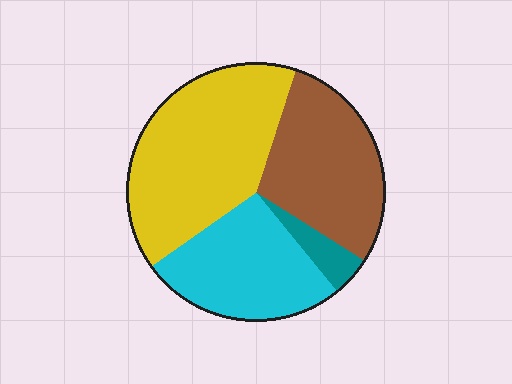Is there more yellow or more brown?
Yellow.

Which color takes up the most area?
Yellow, at roughly 40%.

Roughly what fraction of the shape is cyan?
Cyan takes up between a sixth and a third of the shape.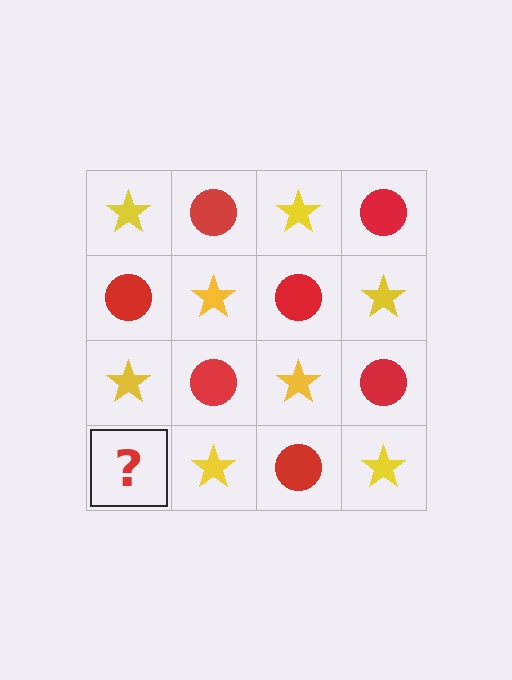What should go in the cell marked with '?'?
The missing cell should contain a red circle.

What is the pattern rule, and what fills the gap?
The rule is that it alternates yellow star and red circle in a checkerboard pattern. The gap should be filled with a red circle.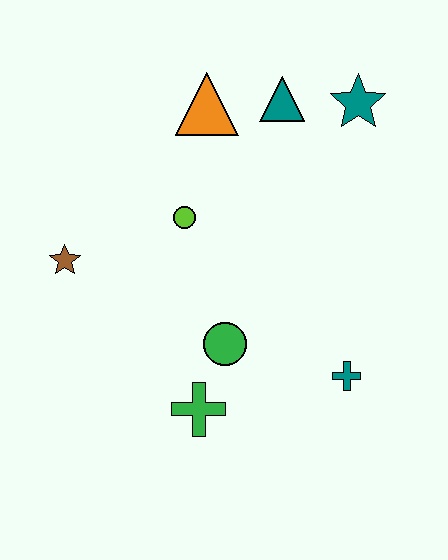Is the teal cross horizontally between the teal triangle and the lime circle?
No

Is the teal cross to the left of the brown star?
No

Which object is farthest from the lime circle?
The teal cross is farthest from the lime circle.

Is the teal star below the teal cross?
No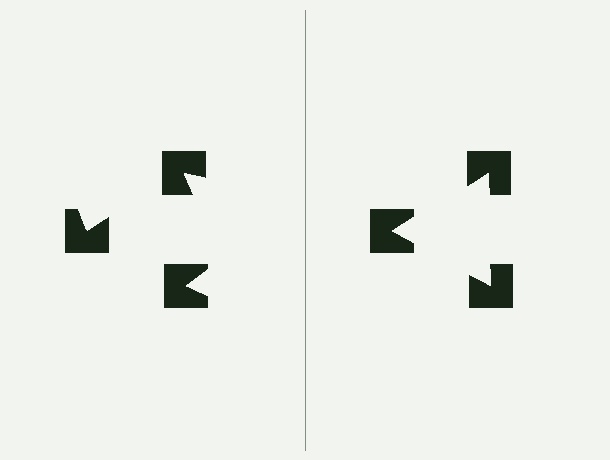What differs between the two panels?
The notched squares are positioned identically on both sides; only the wedge orientations differ. On the right they align to a triangle; on the left they are misaligned.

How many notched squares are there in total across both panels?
6 — 3 on each side.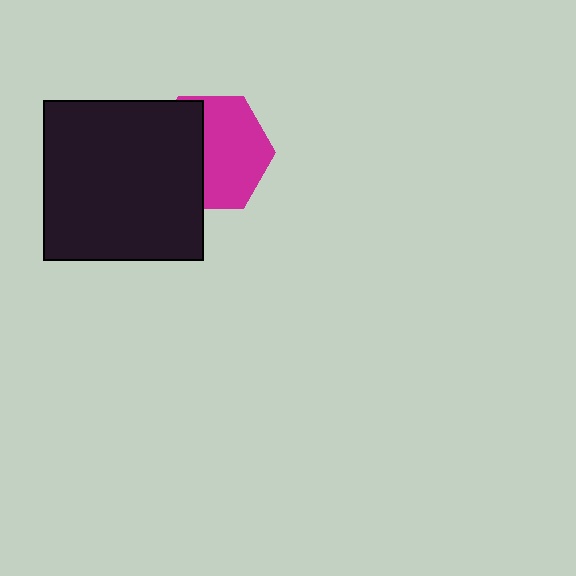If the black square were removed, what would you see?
You would see the complete magenta hexagon.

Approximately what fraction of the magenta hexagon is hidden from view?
Roughly 41% of the magenta hexagon is hidden behind the black square.